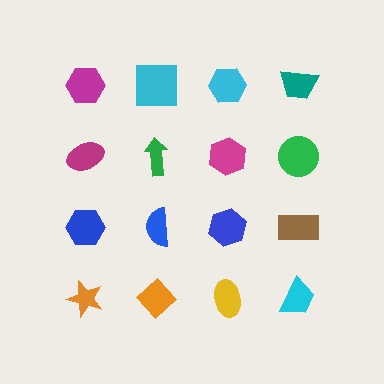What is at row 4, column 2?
An orange diamond.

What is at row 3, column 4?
A brown rectangle.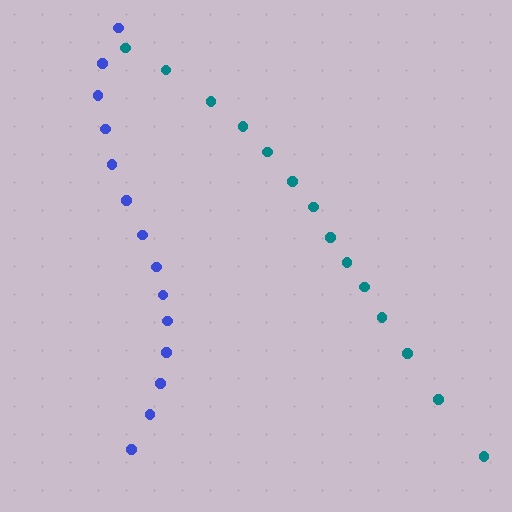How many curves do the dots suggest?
There are 2 distinct paths.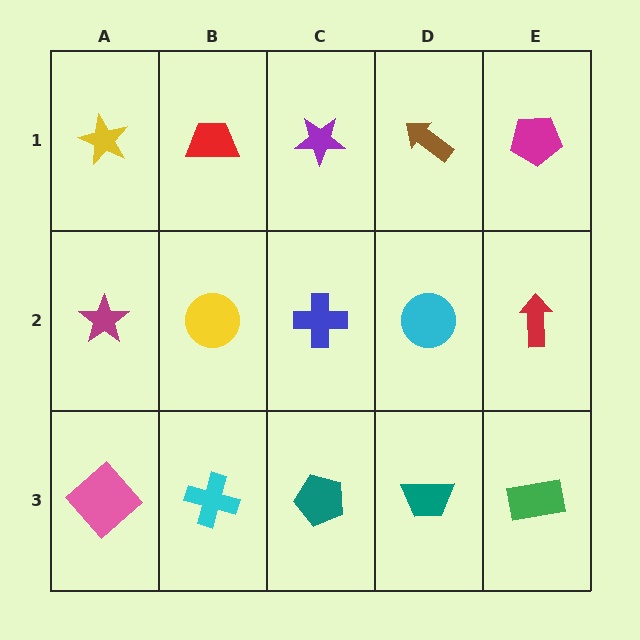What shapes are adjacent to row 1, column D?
A cyan circle (row 2, column D), a purple star (row 1, column C), a magenta pentagon (row 1, column E).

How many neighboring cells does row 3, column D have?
3.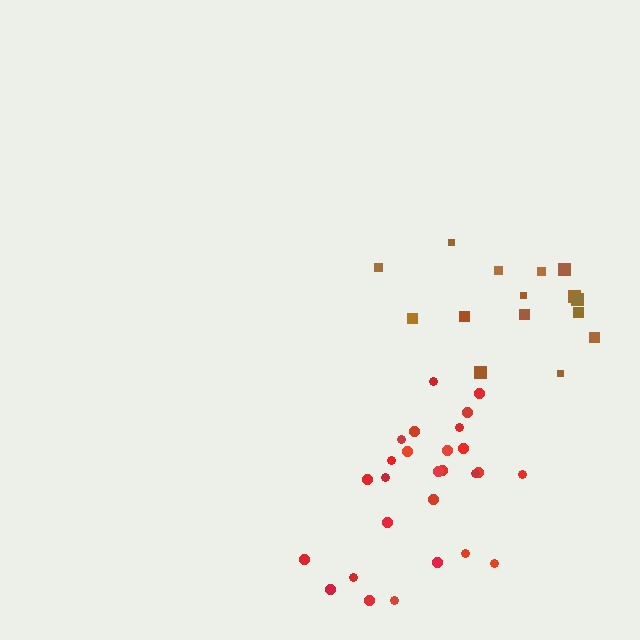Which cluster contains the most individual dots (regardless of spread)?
Red (27).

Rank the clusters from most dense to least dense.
red, brown.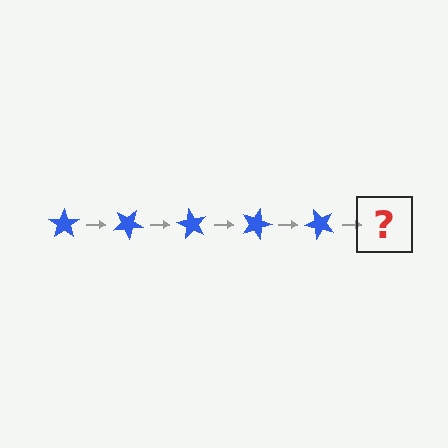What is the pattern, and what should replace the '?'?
The pattern is that the star rotates 30 degrees each step. The '?' should be a blue star rotated 150 degrees.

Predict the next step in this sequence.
The next step is a blue star rotated 150 degrees.